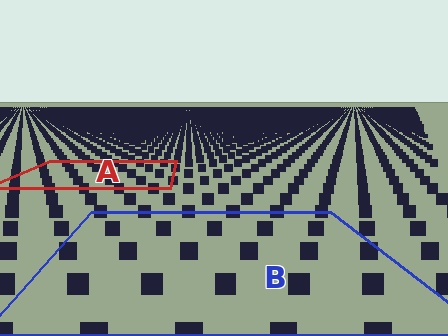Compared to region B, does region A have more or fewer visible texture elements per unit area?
Region A has more texture elements per unit area — they are packed more densely because it is farther away.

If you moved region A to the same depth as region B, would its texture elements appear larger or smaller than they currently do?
They would appear larger. At a closer depth, the same texture elements are projected at a bigger on-screen size.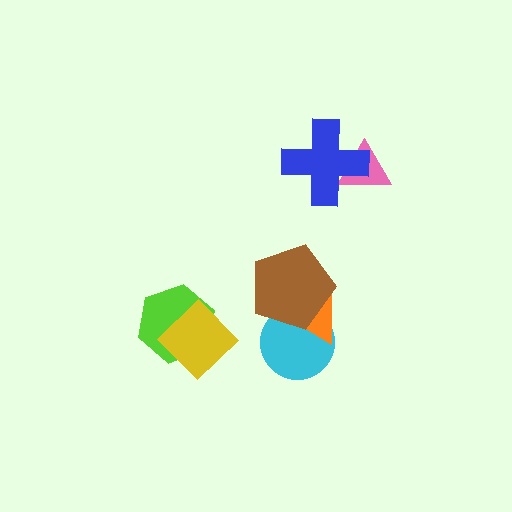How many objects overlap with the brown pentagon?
2 objects overlap with the brown pentagon.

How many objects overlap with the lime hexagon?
1 object overlaps with the lime hexagon.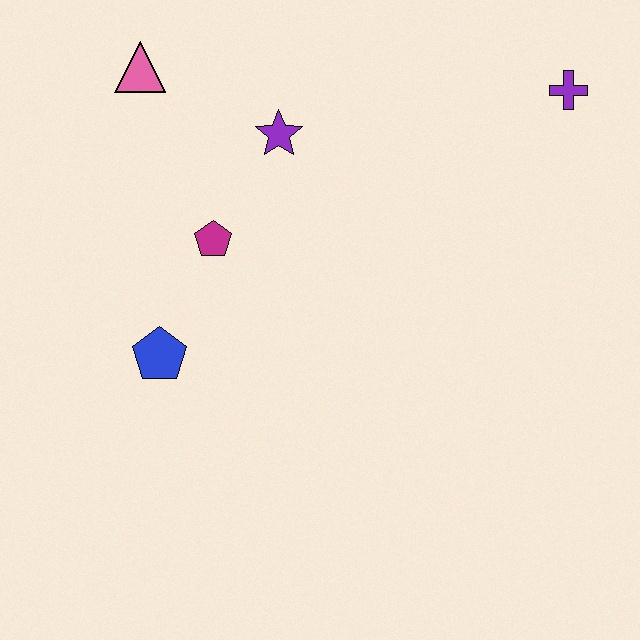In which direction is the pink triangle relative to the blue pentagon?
The pink triangle is above the blue pentagon.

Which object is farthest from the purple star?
The purple cross is farthest from the purple star.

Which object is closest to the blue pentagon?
The magenta pentagon is closest to the blue pentagon.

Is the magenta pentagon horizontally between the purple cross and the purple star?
No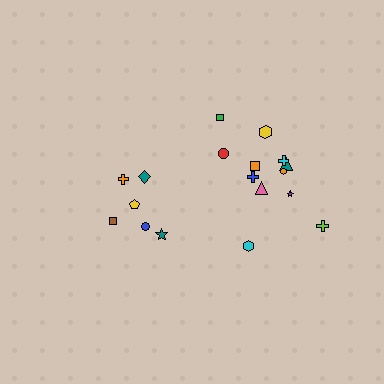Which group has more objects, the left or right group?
The right group.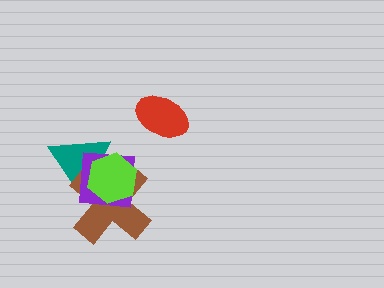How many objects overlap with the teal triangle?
3 objects overlap with the teal triangle.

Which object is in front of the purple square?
The lime hexagon is in front of the purple square.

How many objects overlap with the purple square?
3 objects overlap with the purple square.